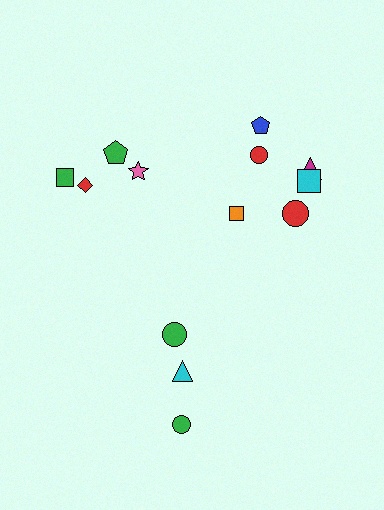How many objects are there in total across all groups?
There are 13 objects.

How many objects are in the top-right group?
There are 6 objects.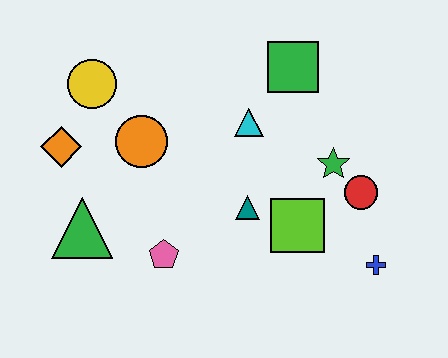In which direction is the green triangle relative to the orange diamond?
The green triangle is below the orange diamond.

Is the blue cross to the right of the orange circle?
Yes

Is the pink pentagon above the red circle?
No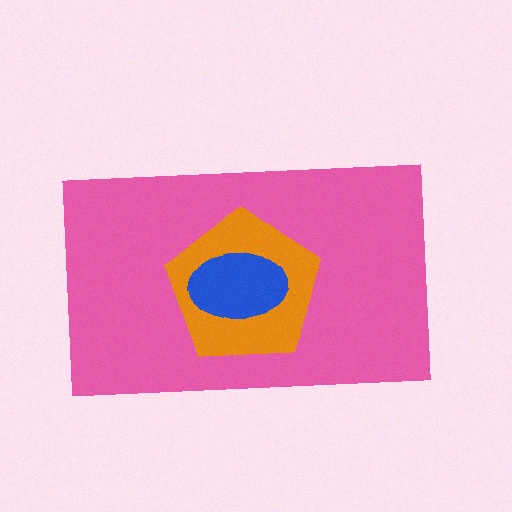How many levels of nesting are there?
3.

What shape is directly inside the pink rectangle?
The orange pentagon.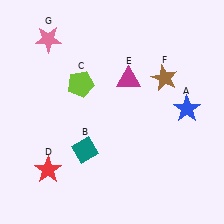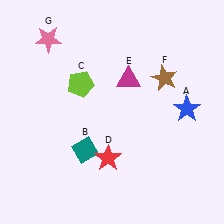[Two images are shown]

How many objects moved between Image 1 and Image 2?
1 object moved between the two images.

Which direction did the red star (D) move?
The red star (D) moved right.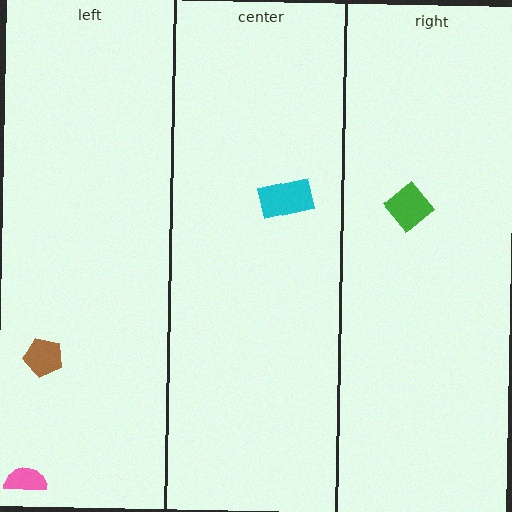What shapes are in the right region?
The green diamond.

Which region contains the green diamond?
The right region.